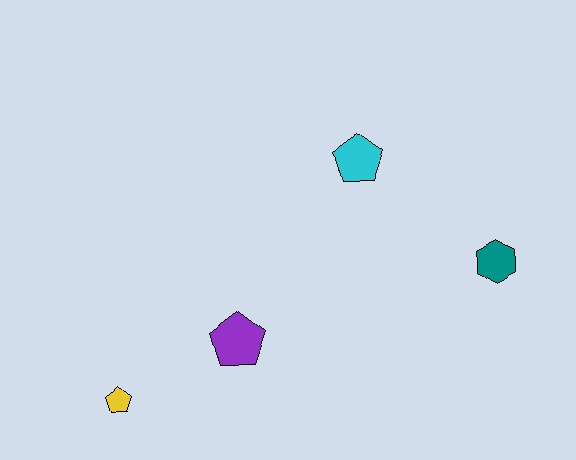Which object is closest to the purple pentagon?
The yellow pentagon is closest to the purple pentagon.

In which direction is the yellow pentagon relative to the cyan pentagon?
The yellow pentagon is to the left of the cyan pentagon.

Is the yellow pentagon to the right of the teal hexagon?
No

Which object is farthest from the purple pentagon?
The teal hexagon is farthest from the purple pentagon.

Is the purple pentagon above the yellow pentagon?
Yes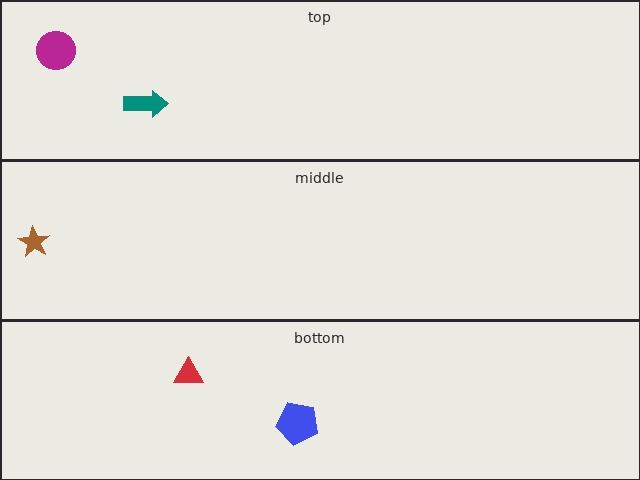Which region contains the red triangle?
The bottom region.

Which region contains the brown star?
The middle region.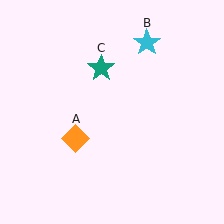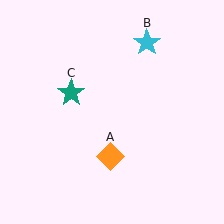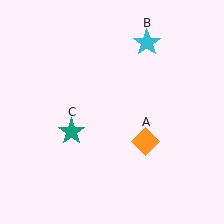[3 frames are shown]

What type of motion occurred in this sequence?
The orange diamond (object A), teal star (object C) rotated counterclockwise around the center of the scene.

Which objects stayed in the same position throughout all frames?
Cyan star (object B) remained stationary.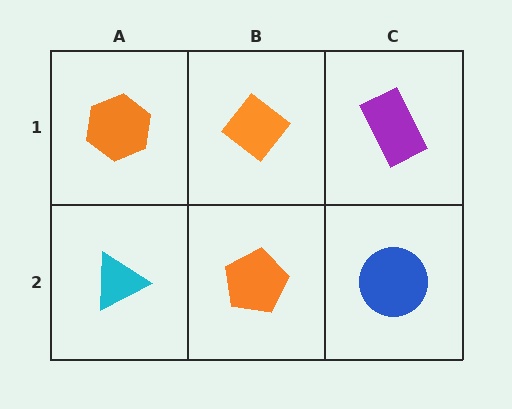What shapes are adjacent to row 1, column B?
An orange pentagon (row 2, column B), an orange hexagon (row 1, column A), a purple rectangle (row 1, column C).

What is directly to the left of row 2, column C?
An orange pentagon.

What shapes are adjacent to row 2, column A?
An orange hexagon (row 1, column A), an orange pentagon (row 2, column B).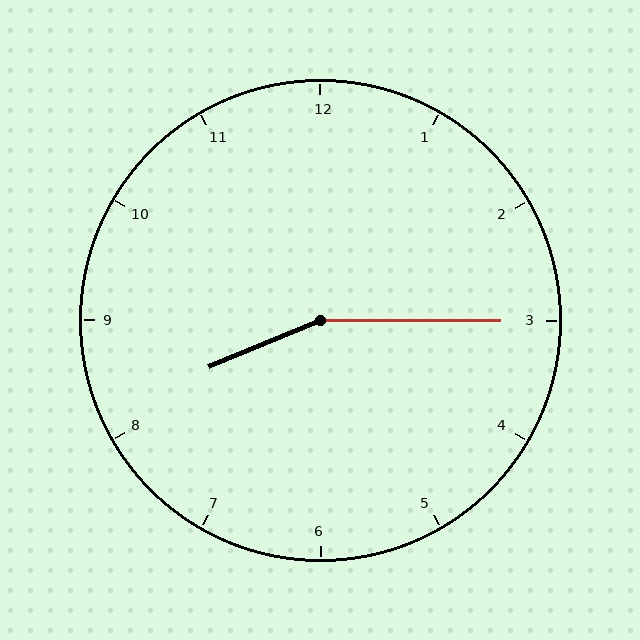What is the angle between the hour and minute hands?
Approximately 158 degrees.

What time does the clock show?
8:15.